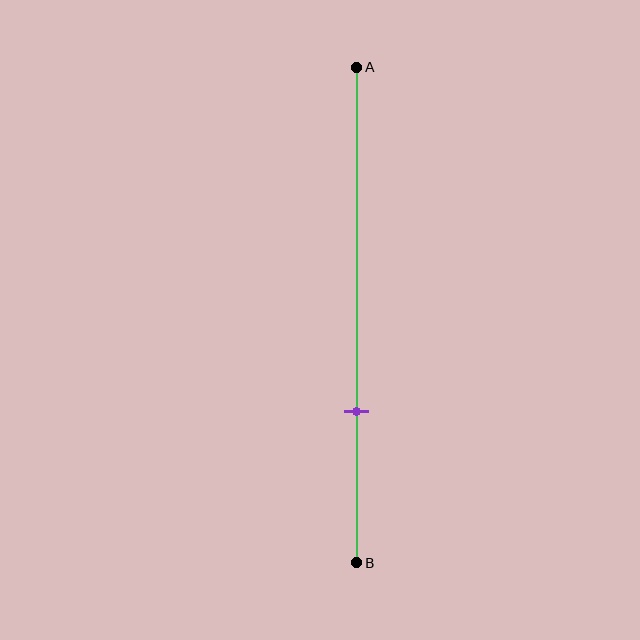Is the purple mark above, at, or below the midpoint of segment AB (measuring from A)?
The purple mark is below the midpoint of segment AB.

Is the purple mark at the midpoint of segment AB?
No, the mark is at about 70% from A, not at the 50% midpoint.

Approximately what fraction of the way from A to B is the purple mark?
The purple mark is approximately 70% of the way from A to B.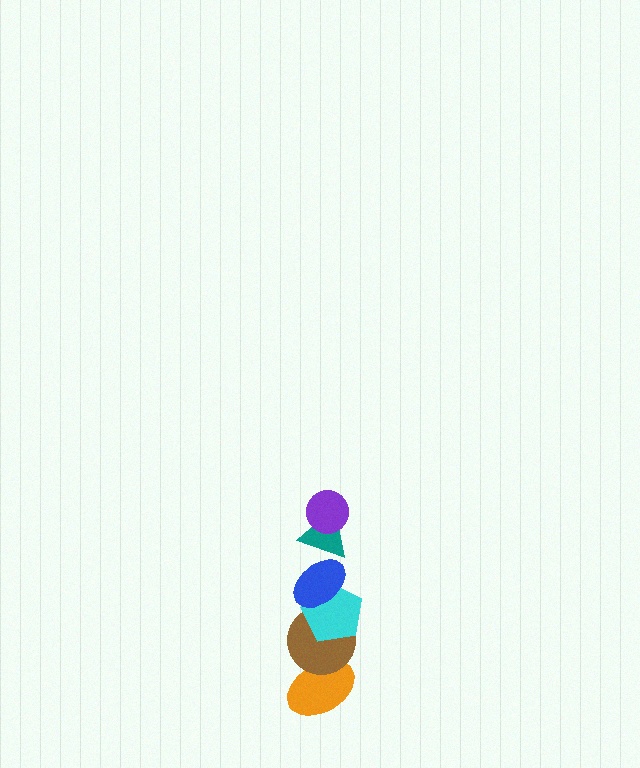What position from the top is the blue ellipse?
The blue ellipse is 3rd from the top.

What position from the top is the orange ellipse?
The orange ellipse is 6th from the top.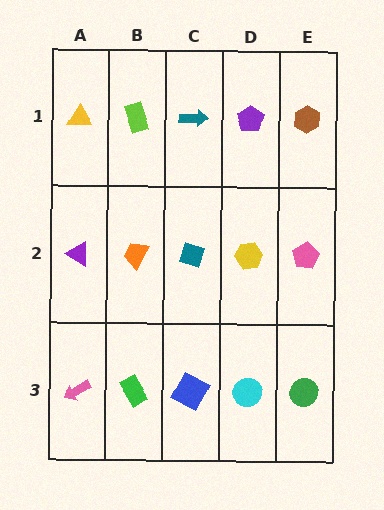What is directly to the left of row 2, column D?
A teal diamond.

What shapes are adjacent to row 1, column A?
A purple triangle (row 2, column A), a lime rectangle (row 1, column B).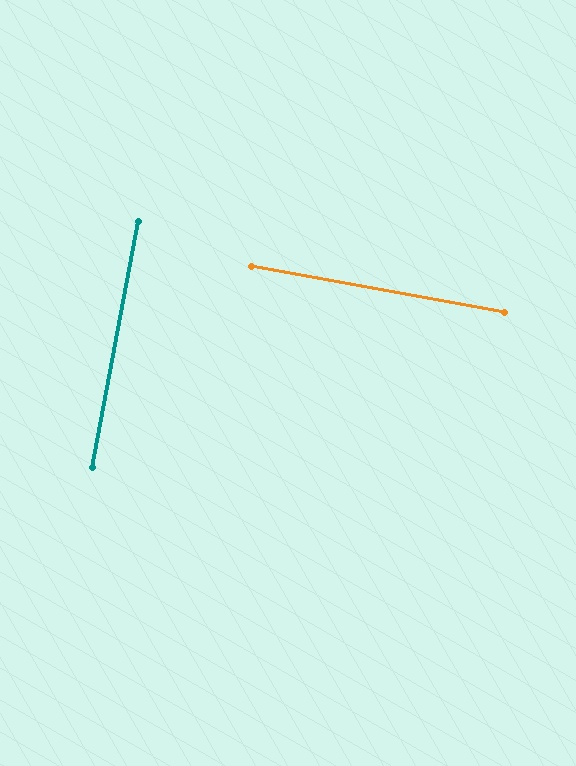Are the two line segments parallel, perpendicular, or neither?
Perpendicular — they meet at approximately 90°.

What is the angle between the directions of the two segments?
Approximately 90 degrees.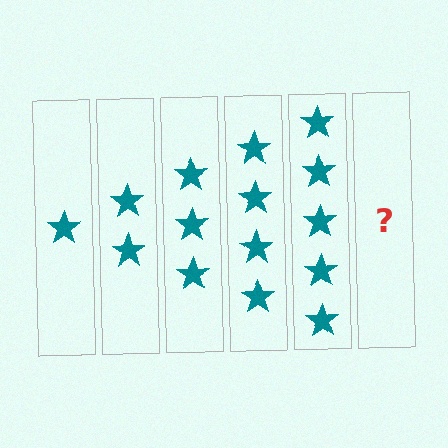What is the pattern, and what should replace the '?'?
The pattern is that each step adds one more star. The '?' should be 6 stars.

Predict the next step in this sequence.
The next step is 6 stars.